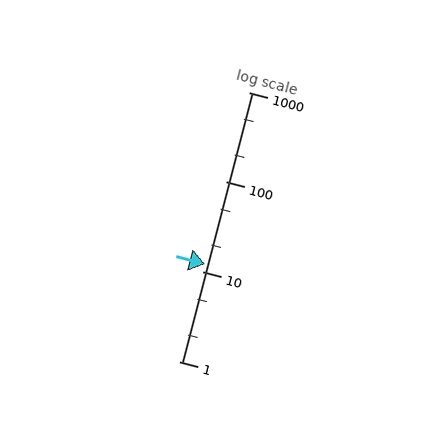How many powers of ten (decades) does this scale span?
The scale spans 3 decades, from 1 to 1000.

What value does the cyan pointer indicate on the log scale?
The pointer indicates approximately 12.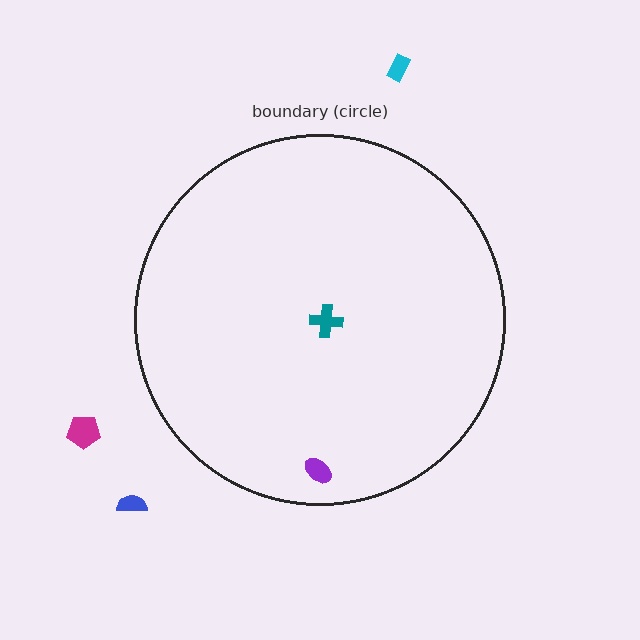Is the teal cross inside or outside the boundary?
Inside.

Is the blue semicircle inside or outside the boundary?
Outside.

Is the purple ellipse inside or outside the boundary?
Inside.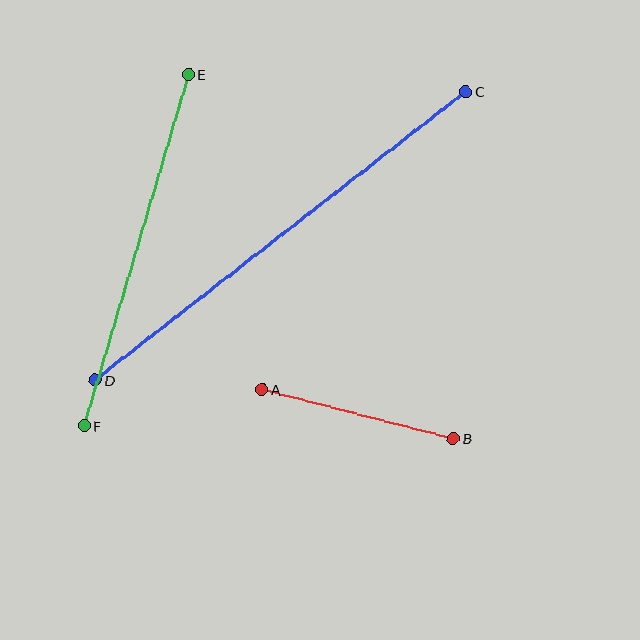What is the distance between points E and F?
The distance is approximately 367 pixels.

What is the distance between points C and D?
The distance is approximately 469 pixels.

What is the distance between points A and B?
The distance is approximately 198 pixels.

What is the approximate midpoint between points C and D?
The midpoint is at approximately (280, 236) pixels.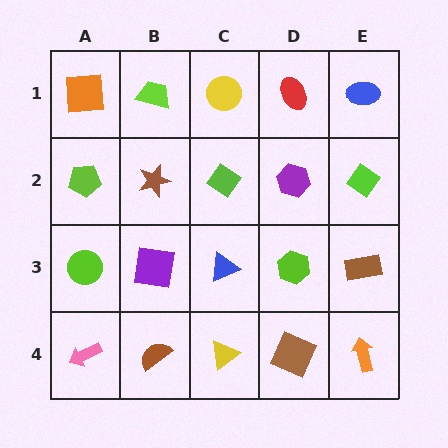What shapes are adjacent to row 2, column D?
A red ellipse (row 1, column D), a lime hexagon (row 3, column D), a lime diamond (row 2, column C), a lime diamond (row 2, column E).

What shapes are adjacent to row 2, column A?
An orange square (row 1, column A), a lime circle (row 3, column A), a brown star (row 2, column B).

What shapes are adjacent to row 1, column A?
A lime pentagon (row 2, column A), a lime trapezoid (row 1, column B).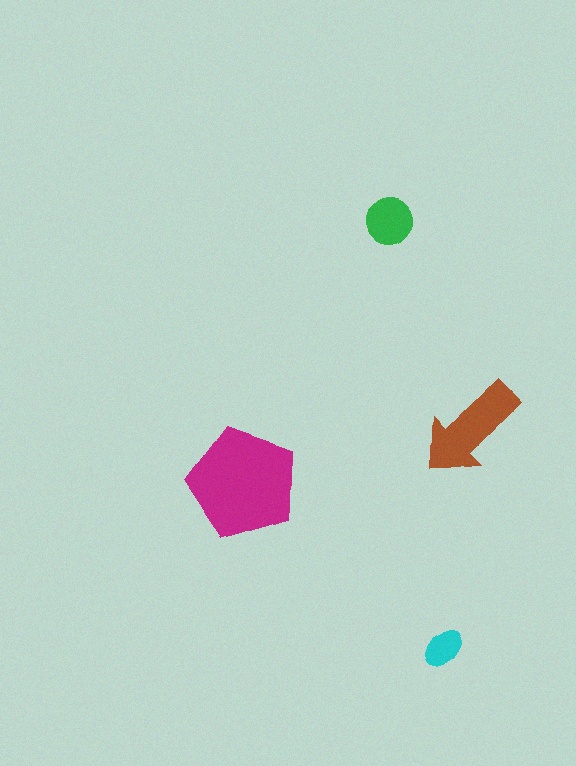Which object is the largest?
The magenta pentagon.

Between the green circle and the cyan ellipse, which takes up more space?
The green circle.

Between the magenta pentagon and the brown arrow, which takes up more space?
The magenta pentagon.